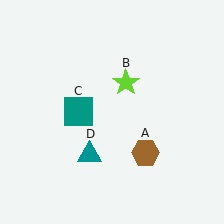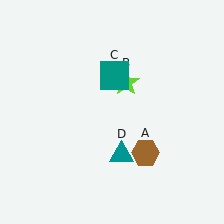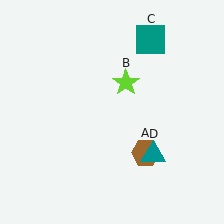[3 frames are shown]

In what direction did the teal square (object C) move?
The teal square (object C) moved up and to the right.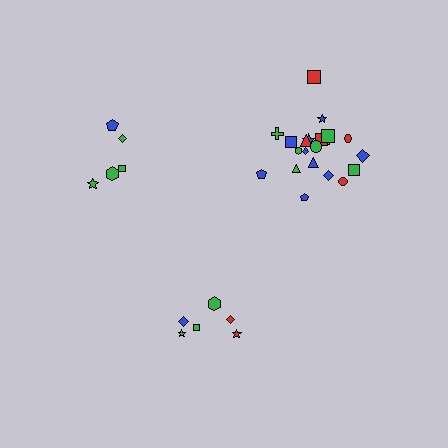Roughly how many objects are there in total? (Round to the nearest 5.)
Roughly 35 objects in total.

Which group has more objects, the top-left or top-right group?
The top-right group.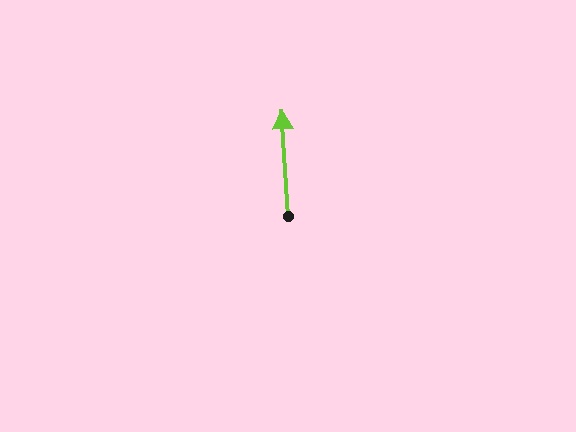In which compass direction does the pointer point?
North.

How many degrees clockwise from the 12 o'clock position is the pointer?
Approximately 356 degrees.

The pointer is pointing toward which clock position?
Roughly 12 o'clock.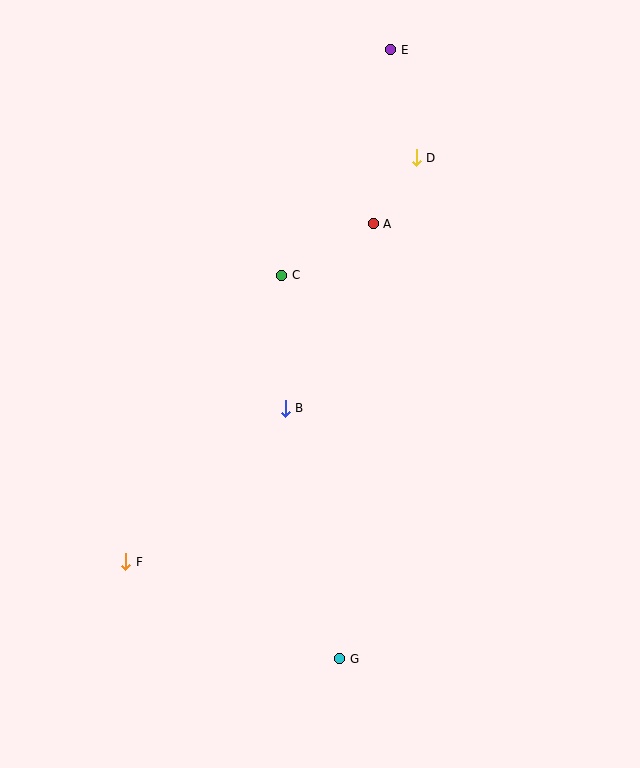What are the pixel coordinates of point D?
Point D is at (416, 158).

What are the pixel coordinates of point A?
Point A is at (373, 224).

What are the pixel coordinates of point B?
Point B is at (285, 408).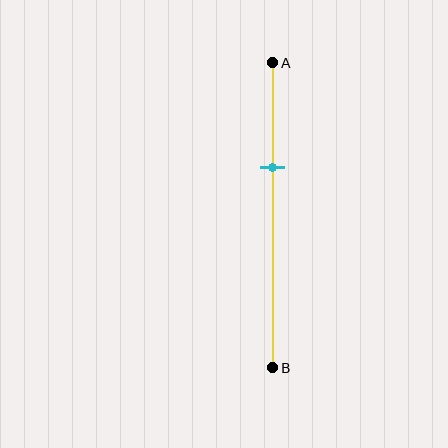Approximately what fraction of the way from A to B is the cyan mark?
The cyan mark is approximately 35% of the way from A to B.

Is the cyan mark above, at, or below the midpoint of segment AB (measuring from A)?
The cyan mark is above the midpoint of segment AB.